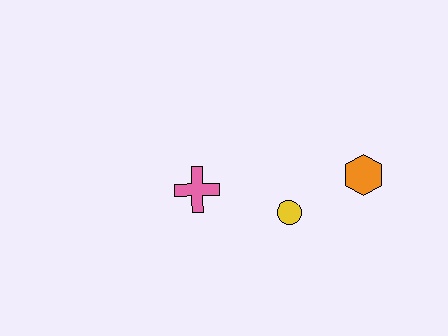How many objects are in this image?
There are 3 objects.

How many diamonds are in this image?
There are no diamonds.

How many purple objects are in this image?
There are no purple objects.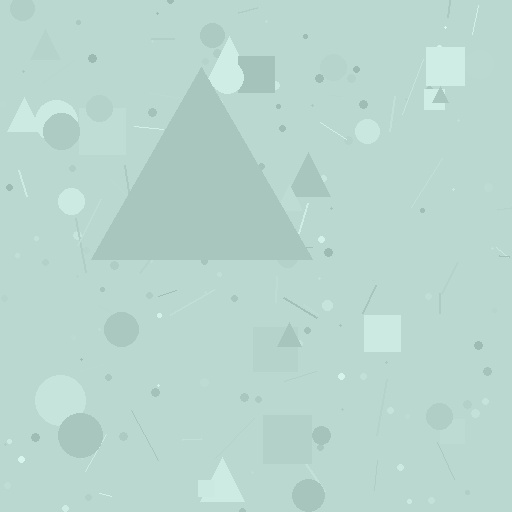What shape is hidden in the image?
A triangle is hidden in the image.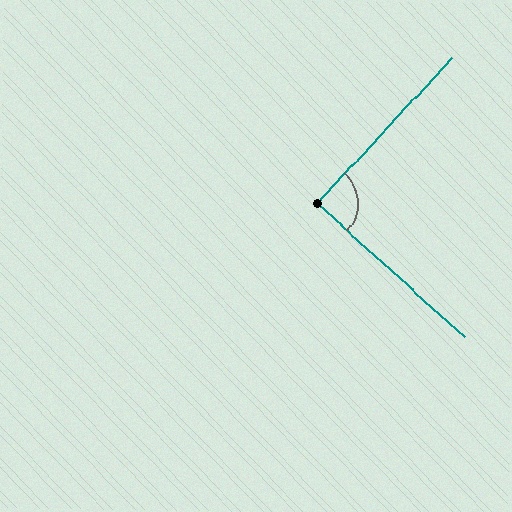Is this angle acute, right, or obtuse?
It is approximately a right angle.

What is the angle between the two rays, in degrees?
Approximately 89 degrees.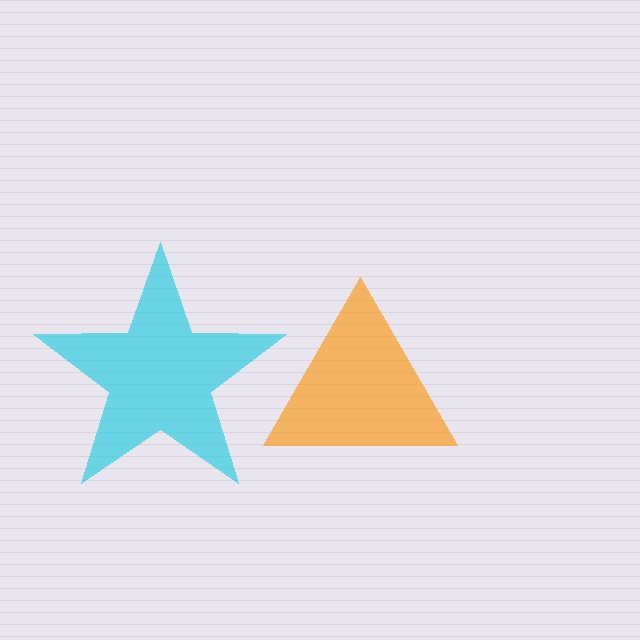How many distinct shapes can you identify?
There are 2 distinct shapes: a cyan star, an orange triangle.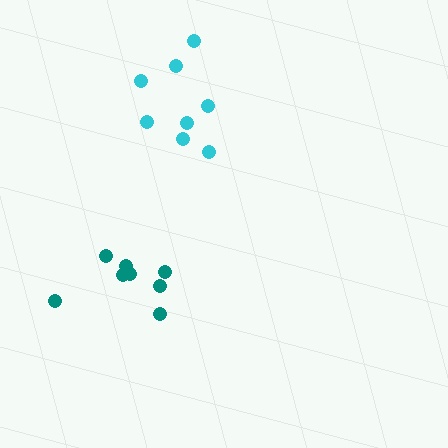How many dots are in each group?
Group 1: 8 dots, Group 2: 8 dots (16 total).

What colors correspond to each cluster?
The clusters are colored: cyan, teal.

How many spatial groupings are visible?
There are 2 spatial groupings.